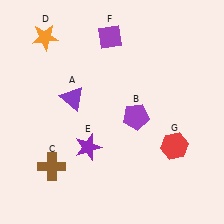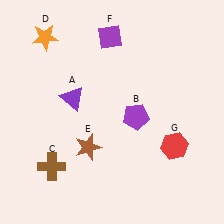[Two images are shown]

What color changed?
The star (E) changed from purple in Image 1 to brown in Image 2.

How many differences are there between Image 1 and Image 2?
There is 1 difference between the two images.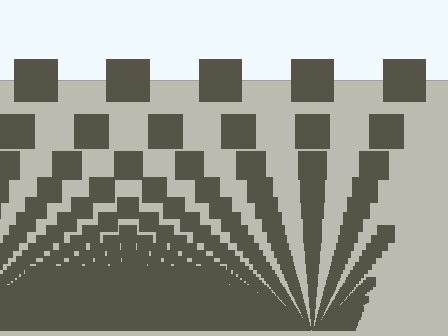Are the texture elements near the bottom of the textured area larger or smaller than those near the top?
Smaller. The gradient is inverted — elements near the bottom are smaller and denser.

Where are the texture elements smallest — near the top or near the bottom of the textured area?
Near the bottom.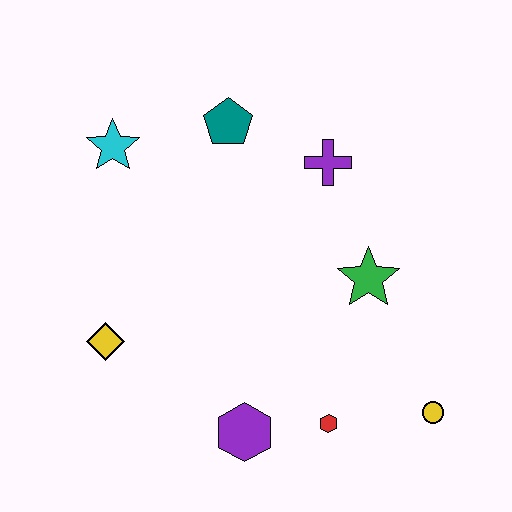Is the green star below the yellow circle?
No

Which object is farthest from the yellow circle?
The cyan star is farthest from the yellow circle.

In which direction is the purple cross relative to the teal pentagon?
The purple cross is to the right of the teal pentagon.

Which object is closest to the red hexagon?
The purple hexagon is closest to the red hexagon.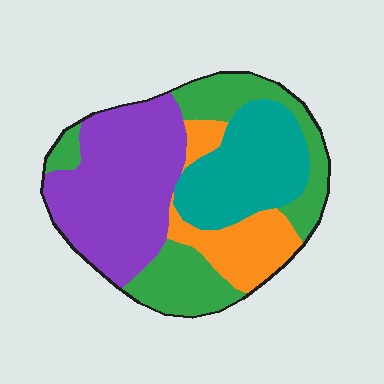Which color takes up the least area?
Orange, at roughly 15%.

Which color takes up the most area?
Purple, at roughly 35%.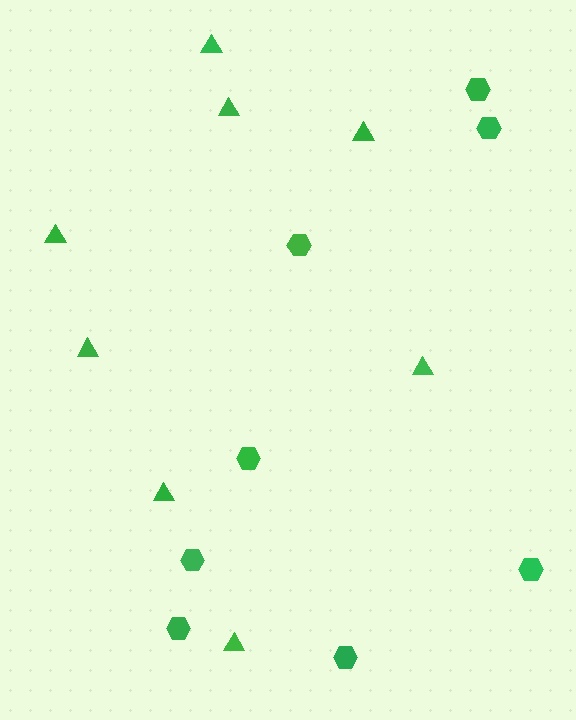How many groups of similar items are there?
There are 2 groups: one group of hexagons (8) and one group of triangles (8).